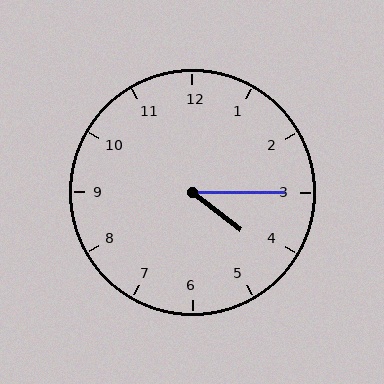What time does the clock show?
4:15.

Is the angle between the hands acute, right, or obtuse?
It is acute.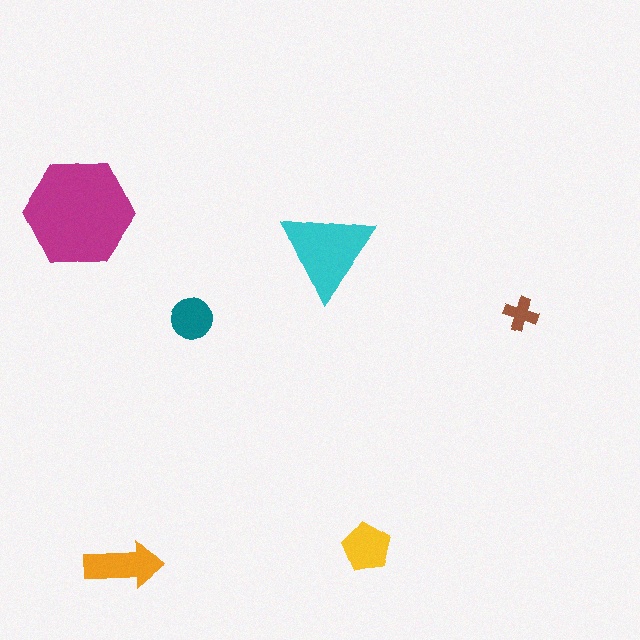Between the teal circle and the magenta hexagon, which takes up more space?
The magenta hexagon.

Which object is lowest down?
The orange arrow is bottommost.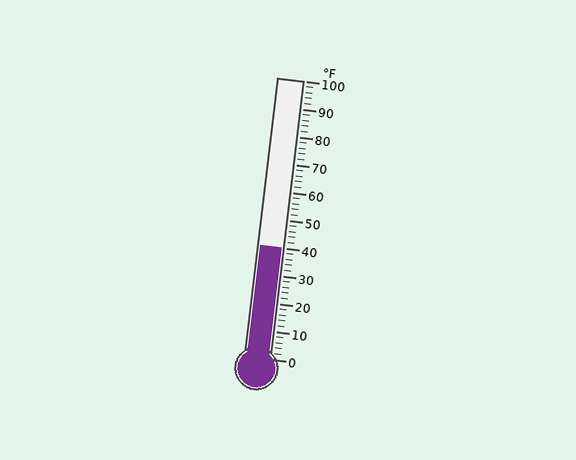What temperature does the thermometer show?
The thermometer shows approximately 40°F.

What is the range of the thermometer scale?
The thermometer scale ranges from 0°F to 100°F.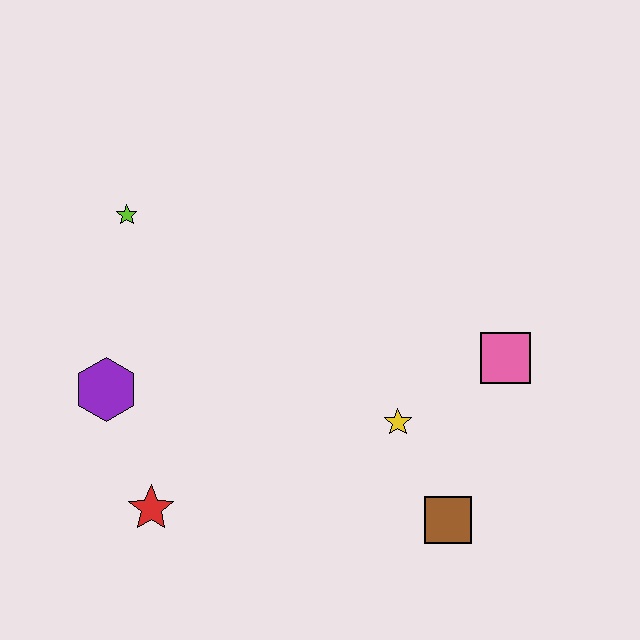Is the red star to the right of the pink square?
No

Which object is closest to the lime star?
The purple hexagon is closest to the lime star.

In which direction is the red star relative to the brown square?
The red star is to the left of the brown square.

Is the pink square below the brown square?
No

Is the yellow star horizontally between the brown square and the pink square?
No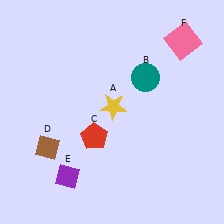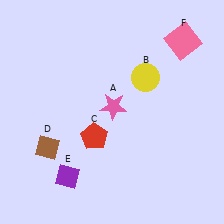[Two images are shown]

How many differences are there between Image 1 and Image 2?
There are 2 differences between the two images.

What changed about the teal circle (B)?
In Image 1, B is teal. In Image 2, it changed to yellow.